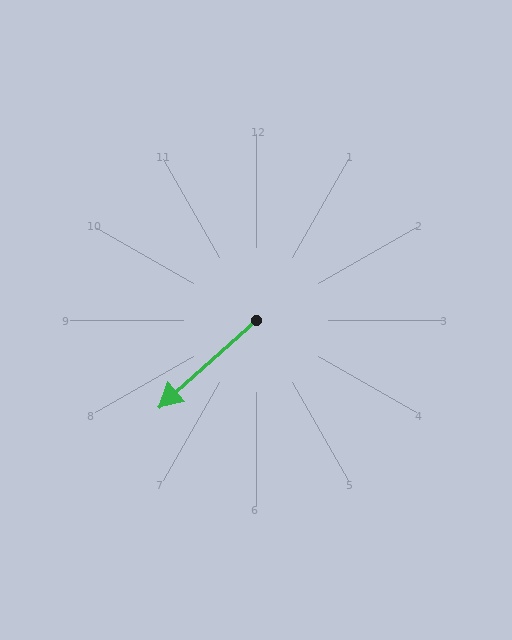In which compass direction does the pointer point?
Southwest.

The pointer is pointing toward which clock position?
Roughly 8 o'clock.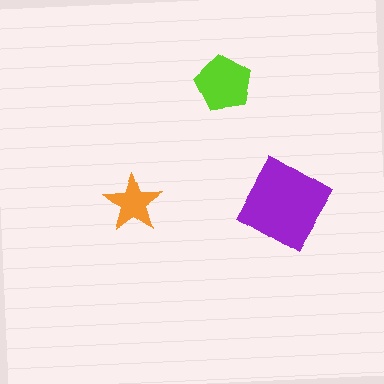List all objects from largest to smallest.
The purple diamond, the lime pentagon, the orange star.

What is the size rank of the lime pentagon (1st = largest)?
2nd.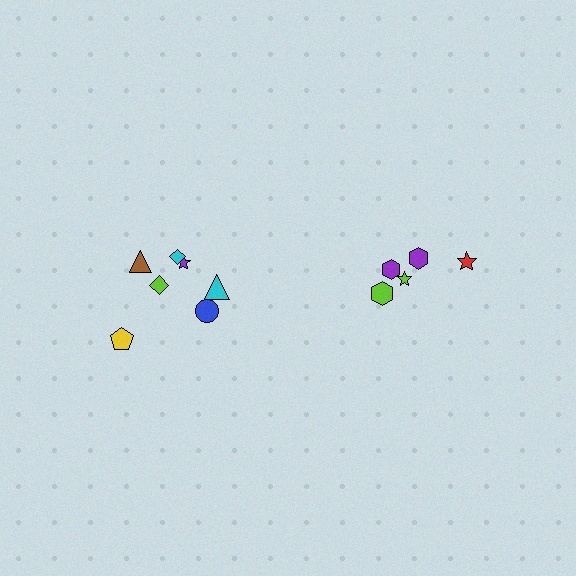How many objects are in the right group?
There are 5 objects.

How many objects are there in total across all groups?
There are 12 objects.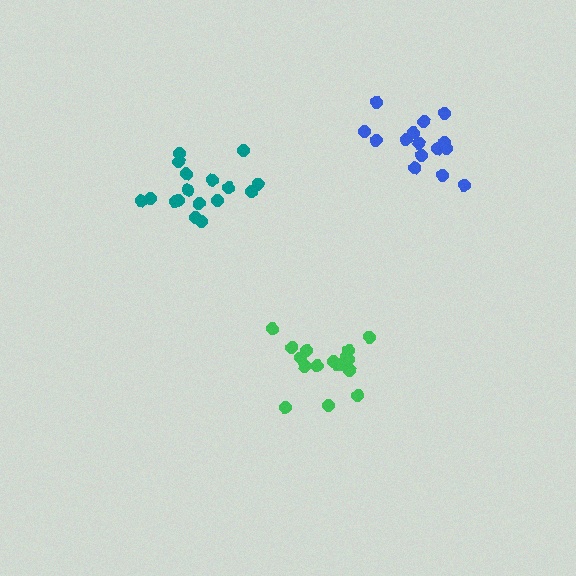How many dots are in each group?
Group 1: 17 dots, Group 2: 17 dots, Group 3: 15 dots (49 total).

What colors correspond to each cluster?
The clusters are colored: green, teal, blue.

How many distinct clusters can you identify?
There are 3 distinct clusters.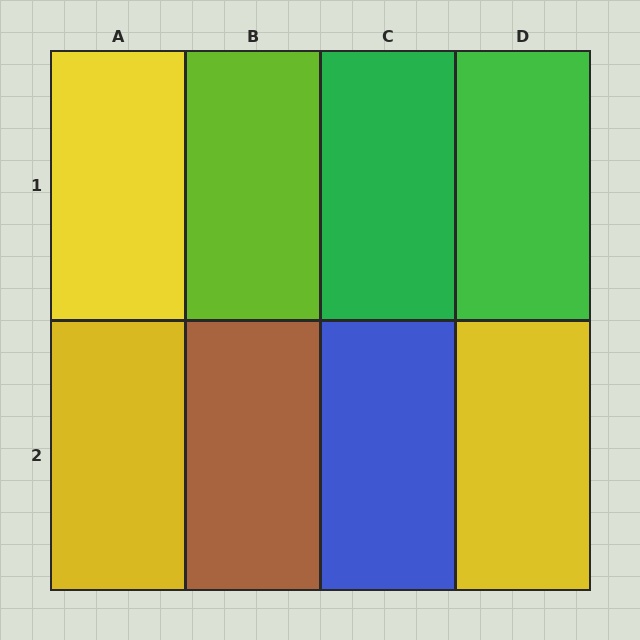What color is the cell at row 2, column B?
Brown.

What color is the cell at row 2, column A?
Yellow.